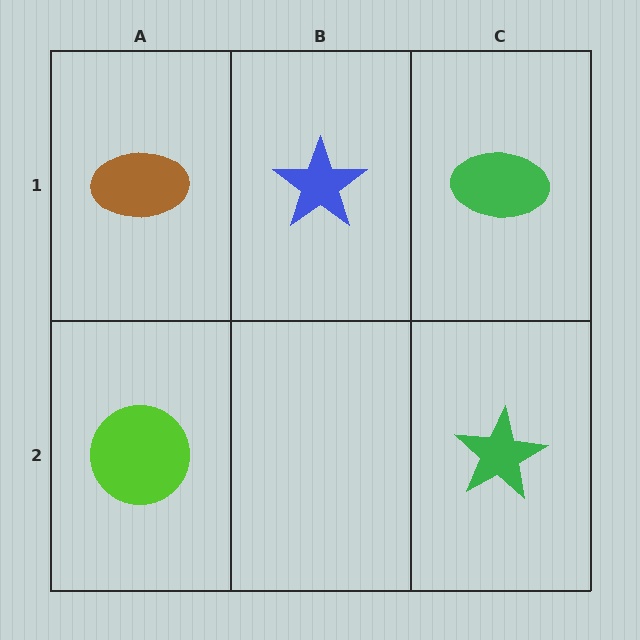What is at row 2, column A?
A lime circle.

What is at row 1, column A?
A brown ellipse.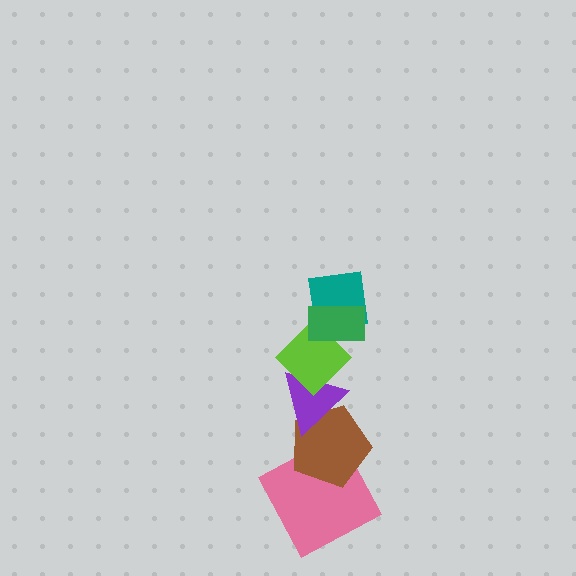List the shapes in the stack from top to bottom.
From top to bottom: the green rectangle, the teal square, the lime diamond, the purple triangle, the brown pentagon, the pink square.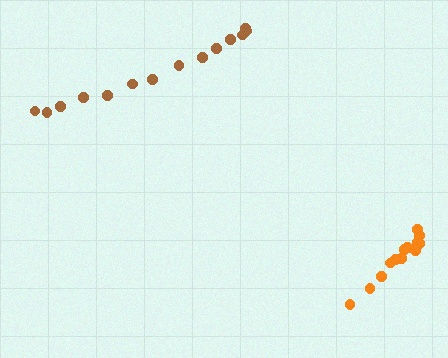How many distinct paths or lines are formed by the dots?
There are 2 distinct paths.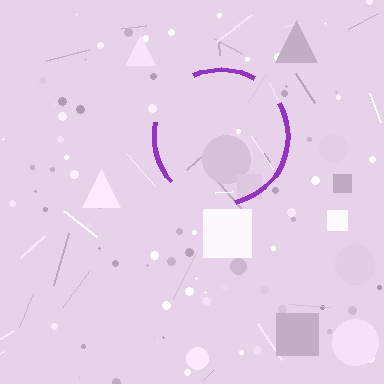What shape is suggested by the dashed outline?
The dashed outline suggests a circle.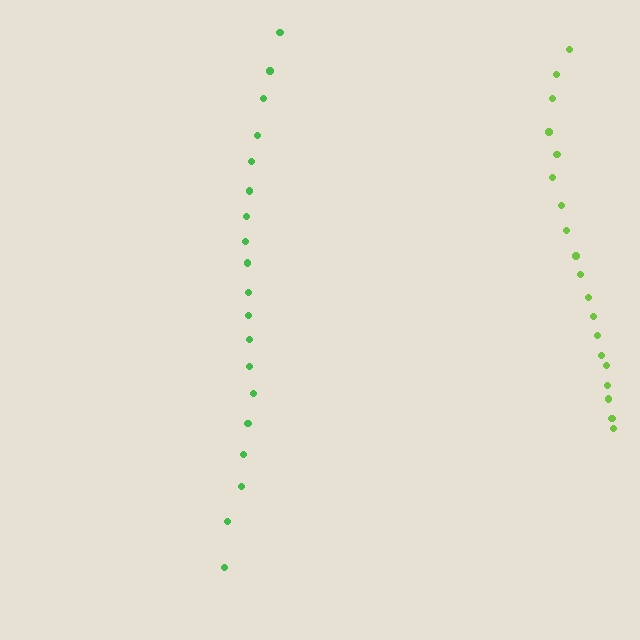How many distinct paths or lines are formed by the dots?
There are 2 distinct paths.